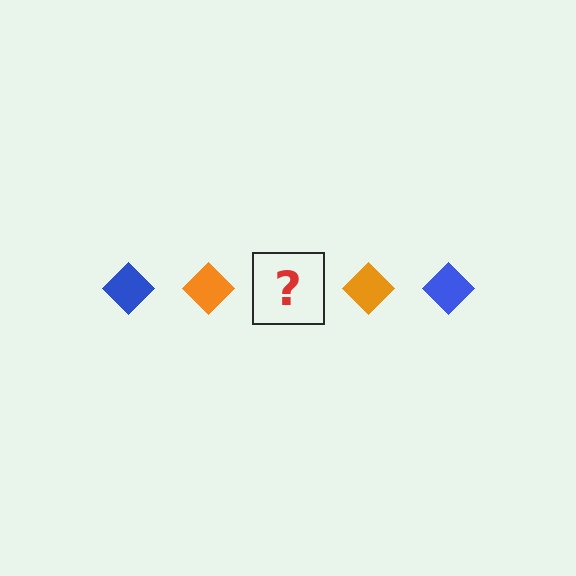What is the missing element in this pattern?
The missing element is a blue diamond.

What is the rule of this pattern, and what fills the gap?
The rule is that the pattern cycles through blue, orange diamonds. The gap should be filled with a blue diamond.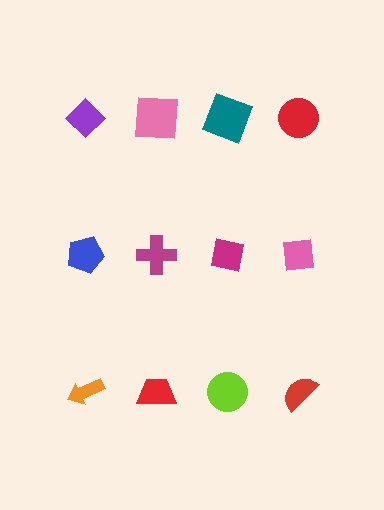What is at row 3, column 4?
A red semicircle.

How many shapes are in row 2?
4 shapes.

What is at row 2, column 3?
A magenta square.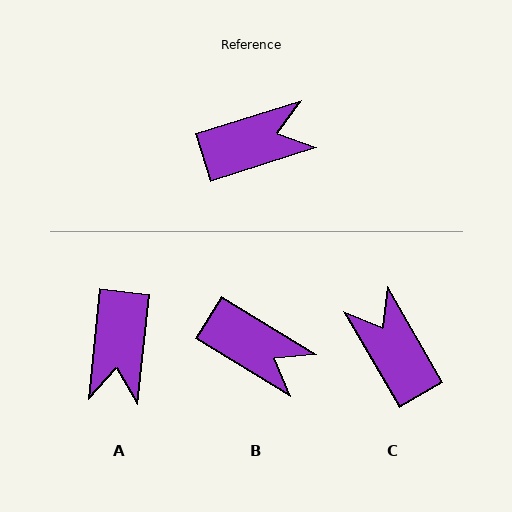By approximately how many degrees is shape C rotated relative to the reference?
Approximately 103 degrees counter-clockwise.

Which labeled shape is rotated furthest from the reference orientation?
A, about 113 degrees away.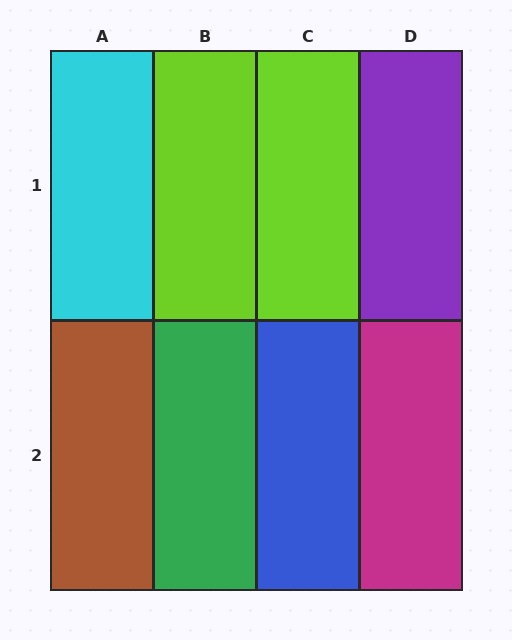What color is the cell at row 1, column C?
Lime.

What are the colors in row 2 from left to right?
Brown, green, blue, magenta.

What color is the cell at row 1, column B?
Lime.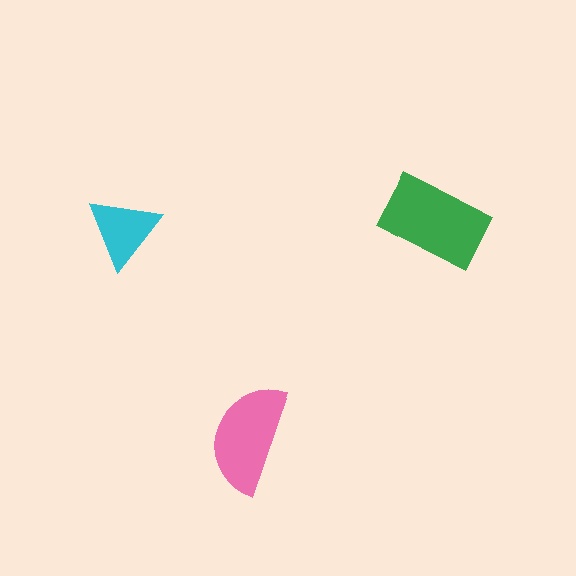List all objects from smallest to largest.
The cyan triangle, the pink semicircle, the green rectangle.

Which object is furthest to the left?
The cyan triangle is leftmost.